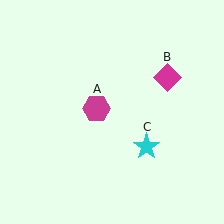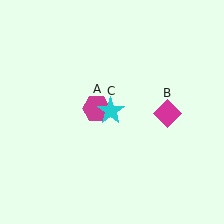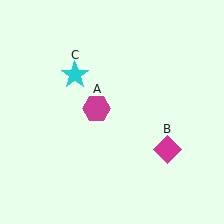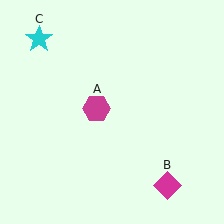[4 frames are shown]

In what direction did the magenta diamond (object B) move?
The magenta diamond (object B) moved down.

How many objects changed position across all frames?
2 objects changed position: magenta diamond (object B), cyan star (object C).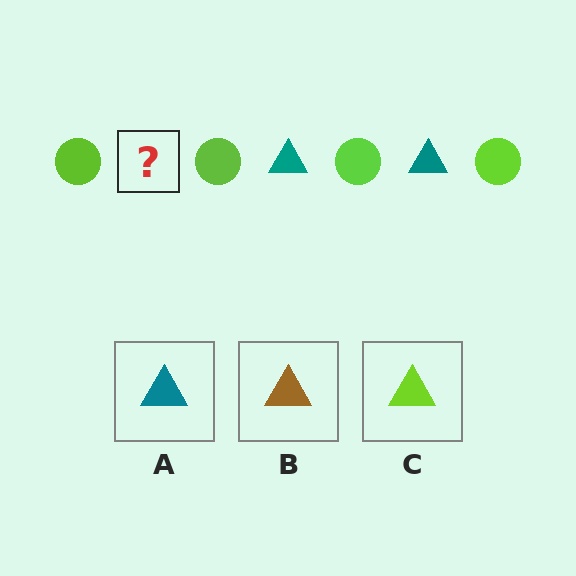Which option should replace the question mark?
Option A.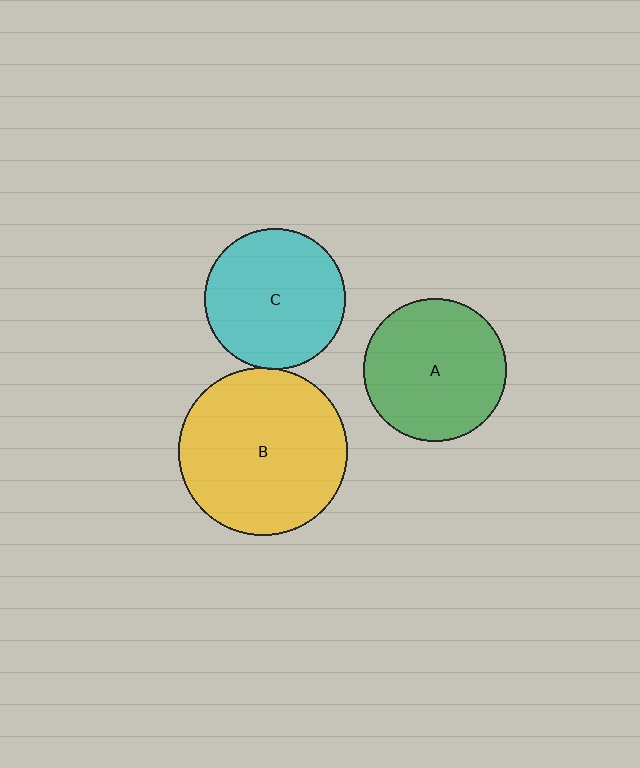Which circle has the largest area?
Circle B (yellow).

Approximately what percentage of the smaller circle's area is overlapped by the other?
Approximately 5%.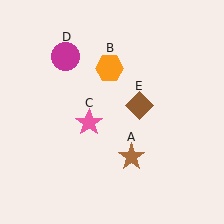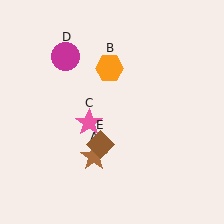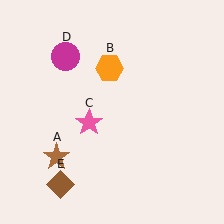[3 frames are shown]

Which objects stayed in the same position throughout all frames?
Orange hexagon (object B) and pink star (object C) and magenta circle (object D) remained stationary.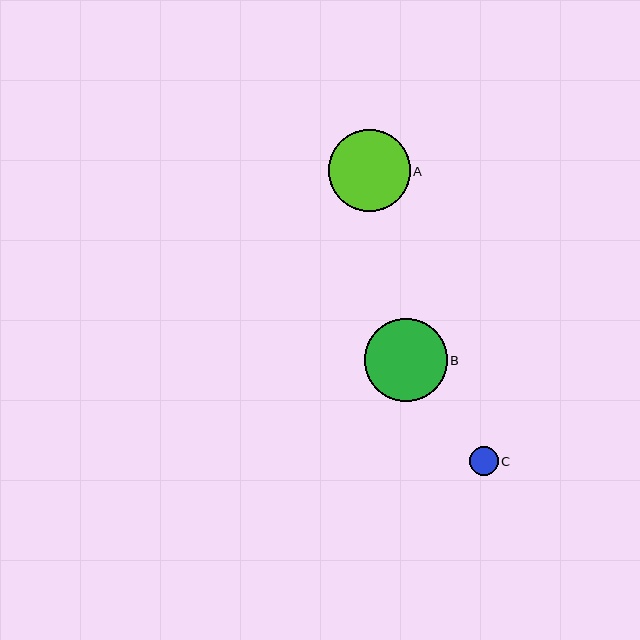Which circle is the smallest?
Circle C is the smallest with a size of approximately 29 pixels.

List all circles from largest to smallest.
From largest to smallest: B, A, C.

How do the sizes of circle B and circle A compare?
Circle B and circle A are approximately the same size.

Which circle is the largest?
Circle B is the largest with a size of approximately 83 pixels.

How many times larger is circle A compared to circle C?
Circle A is approximately 2.8 times the size of circle C.